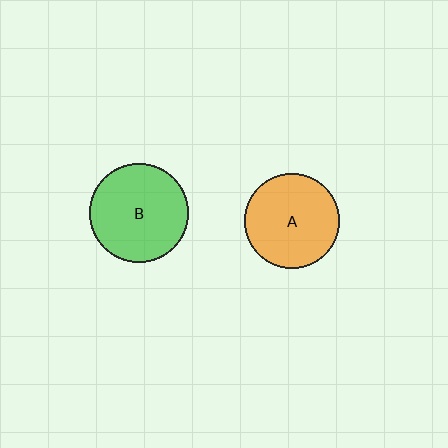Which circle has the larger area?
Circle B (green).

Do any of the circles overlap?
No, none of the circles overlap.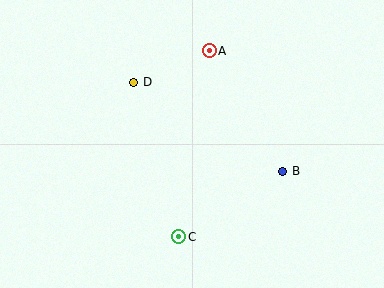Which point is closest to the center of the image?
Point D at (134, 82) is closest to the center.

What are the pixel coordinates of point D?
Point D is at (134, 82).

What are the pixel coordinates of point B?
Point B is at (283, 171).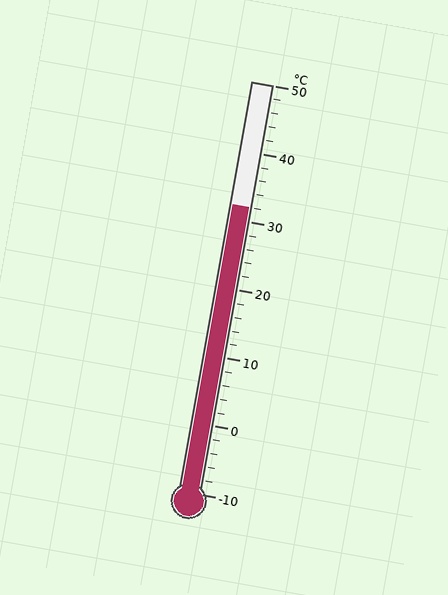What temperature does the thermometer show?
The thermometer shows approximately 32°C.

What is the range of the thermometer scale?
The thermometer scale ranges from -10°C to 50°C.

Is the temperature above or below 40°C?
The temperature is below 40°C.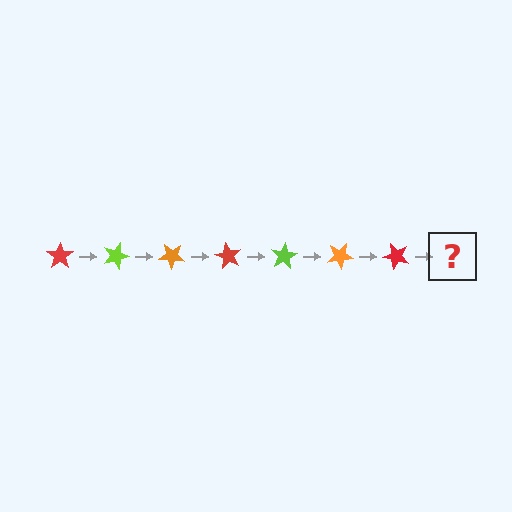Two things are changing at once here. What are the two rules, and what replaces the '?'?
The two rules are that it rotates 20 degrees each step and the color cycles through red, lime, and orange. The '?' should be a lime star, rotated 140 degrees from the start.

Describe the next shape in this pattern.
It should be a lime star, rotated 140 degrees from the start.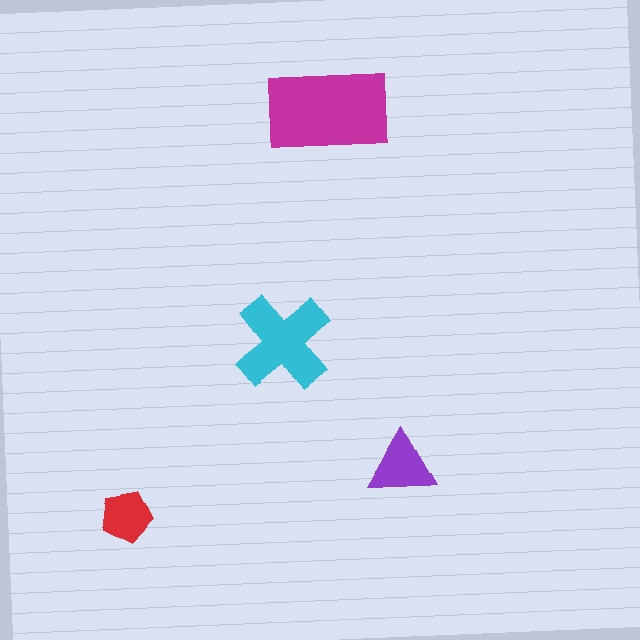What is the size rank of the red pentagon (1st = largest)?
4th.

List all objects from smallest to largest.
The red pentagon, the purple triangle, the cyan cross, the magenta rectangle.